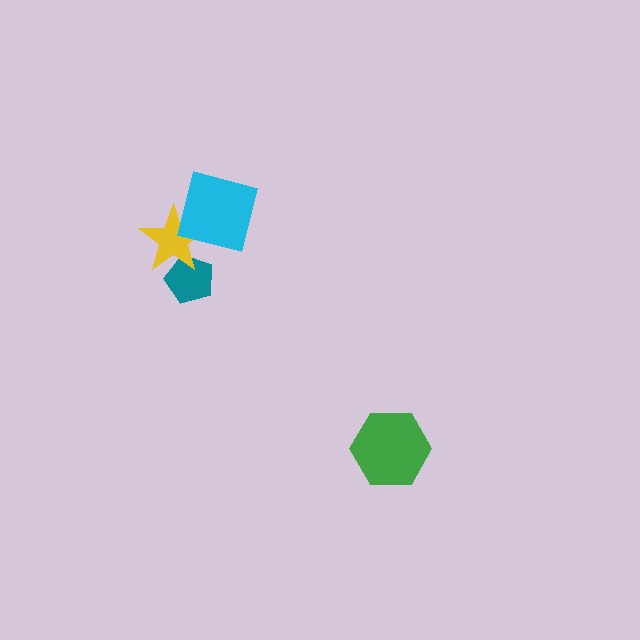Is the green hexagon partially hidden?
No, no other shape covers it.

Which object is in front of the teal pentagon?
The yellow star is in front of the teal pentagon.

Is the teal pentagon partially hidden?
Yes, it is partially covered by another shape.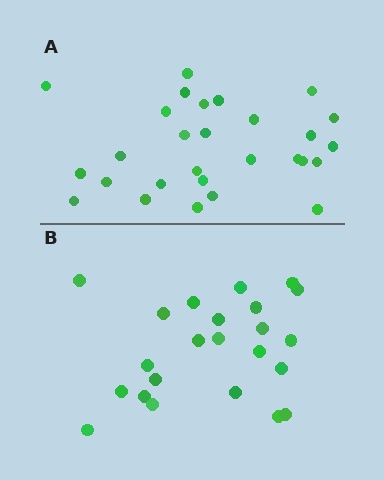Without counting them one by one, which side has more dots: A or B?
Region A (the top region) has more dots.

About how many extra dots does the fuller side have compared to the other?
Region A has about 5 more dots than region B.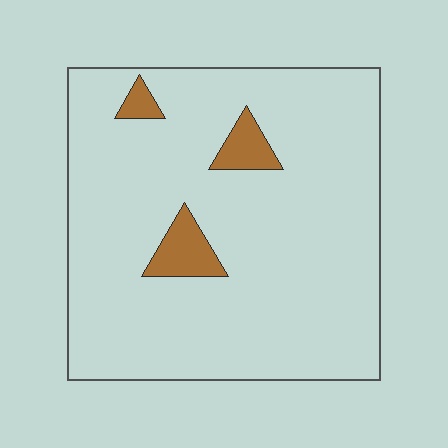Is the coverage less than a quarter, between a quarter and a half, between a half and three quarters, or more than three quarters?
Less than a quarter.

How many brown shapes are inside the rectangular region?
3.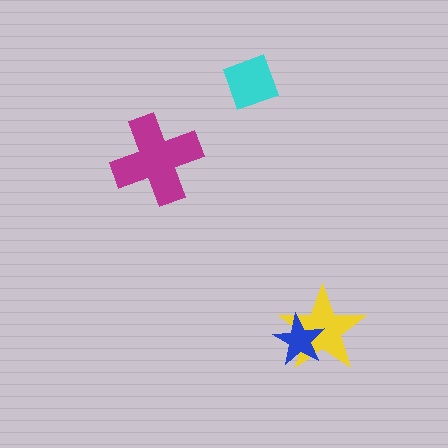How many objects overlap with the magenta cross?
0 objects overlap with the magenta cross.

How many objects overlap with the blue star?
1 object overlaps with the blue star.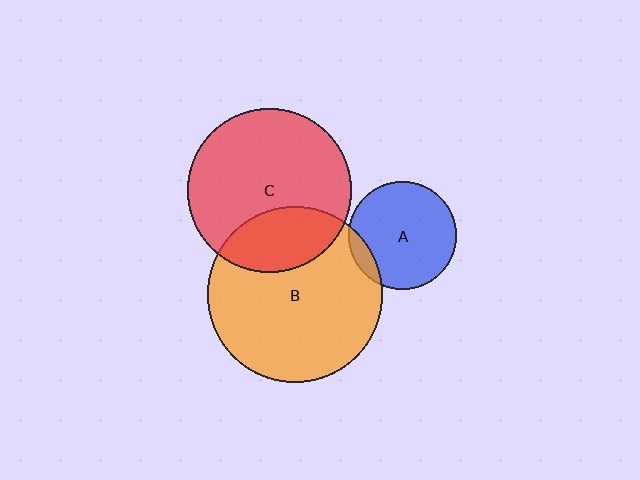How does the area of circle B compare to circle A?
Approximately 2.6 times.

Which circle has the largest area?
Circle B (orange).